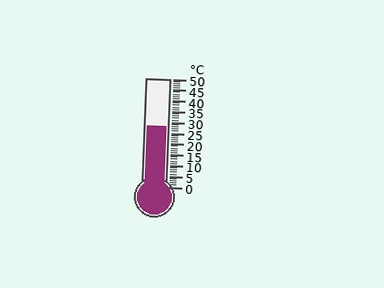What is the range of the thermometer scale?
The thermometer scale ranges from 0°C to 50°C.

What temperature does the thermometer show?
The thermometer shows approximately 28°C.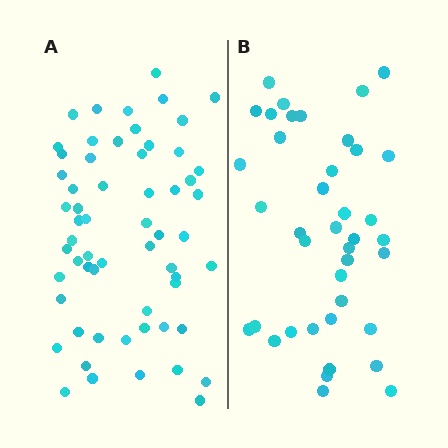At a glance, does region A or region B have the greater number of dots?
Region A (the left region) has more dots.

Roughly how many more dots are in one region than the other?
Region A has approximately 20 more dots than region B.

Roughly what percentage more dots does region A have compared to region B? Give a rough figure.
About 50% more.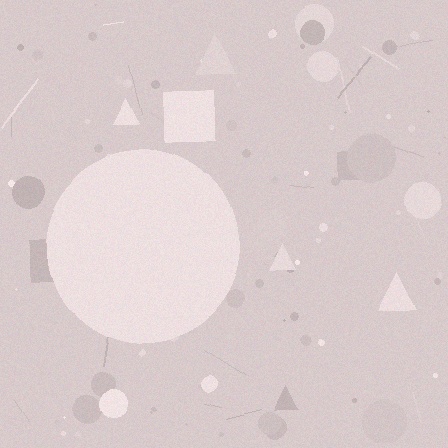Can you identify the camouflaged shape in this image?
The camouflaged shape is a circle.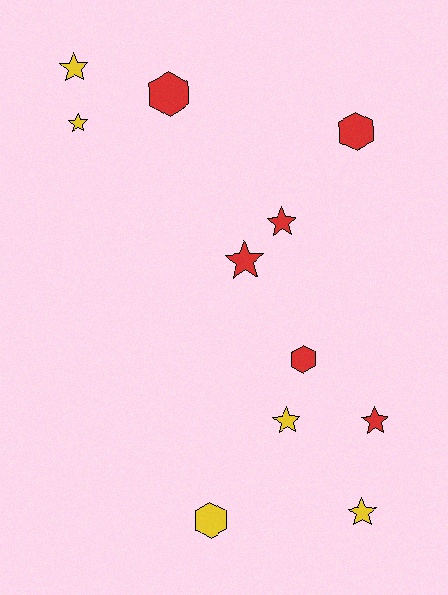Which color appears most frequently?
Red, with 6 objects.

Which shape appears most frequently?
Star, with 7 objects.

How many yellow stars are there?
There are 4 yellow stars.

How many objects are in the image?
There are 11 objects.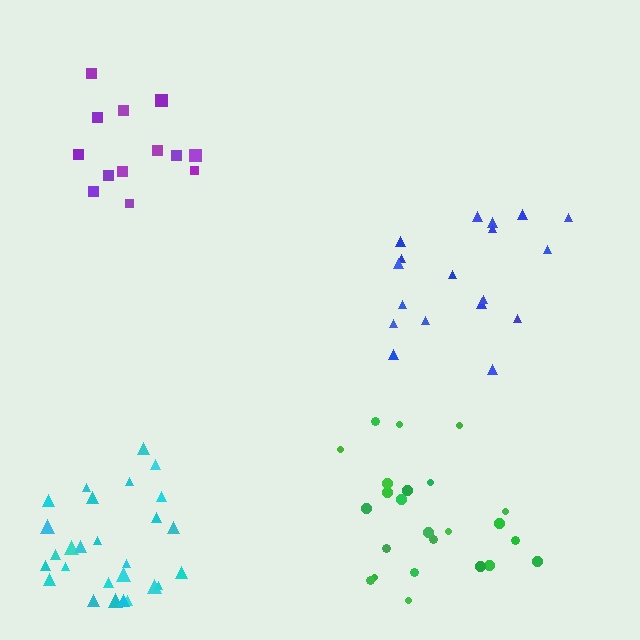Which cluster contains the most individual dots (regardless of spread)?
Cyan (27).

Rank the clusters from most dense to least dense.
cyan, purple, green, blue.